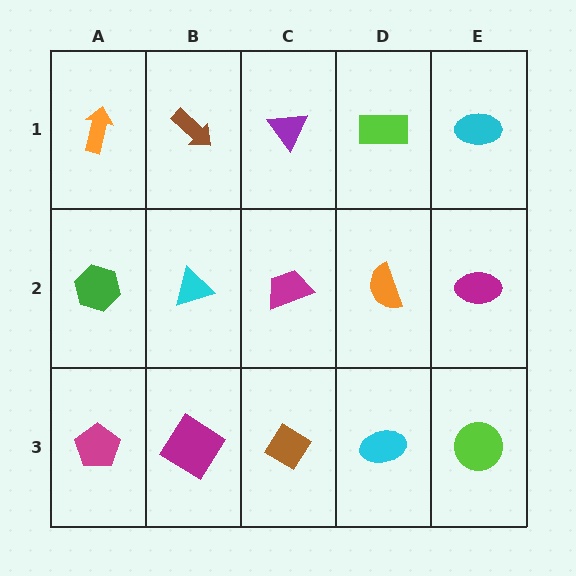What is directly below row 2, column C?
A brown diamond.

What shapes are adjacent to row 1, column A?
A green hexagon (row 2, column A), a brown arrow (row 1, column B).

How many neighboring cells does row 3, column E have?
2.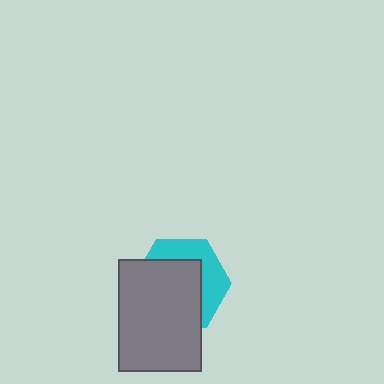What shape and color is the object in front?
The object in front is a gray rectangle.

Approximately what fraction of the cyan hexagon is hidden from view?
Roughly 61% of the cyan hexagon is hidden behind the gray rectangle.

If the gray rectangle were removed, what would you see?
You would see the complete cyan hexagon.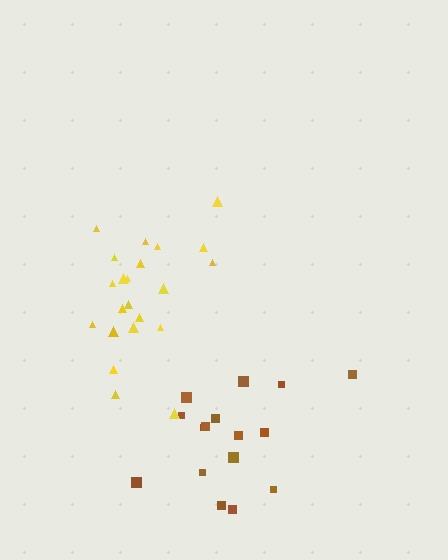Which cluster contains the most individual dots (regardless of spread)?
Yellow (22).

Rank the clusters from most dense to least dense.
yellow, brown.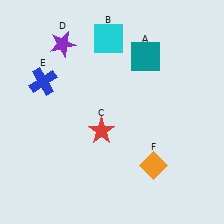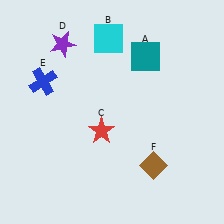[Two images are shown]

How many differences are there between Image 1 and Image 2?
There is 1 difference between the two images.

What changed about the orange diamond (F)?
In Image 1, F is orange. In Image 2, it changed to brown.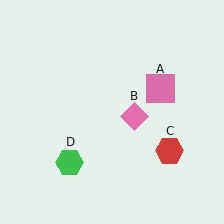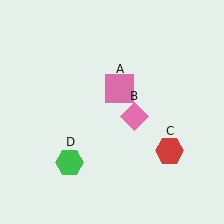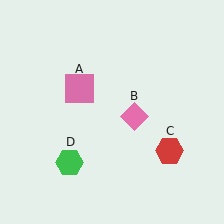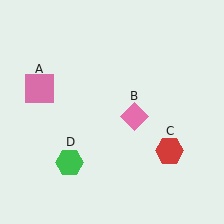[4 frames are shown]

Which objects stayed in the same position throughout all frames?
Pink diamond (object B) and red hexagon (object C) and green hexagon (object D) remained stationary.